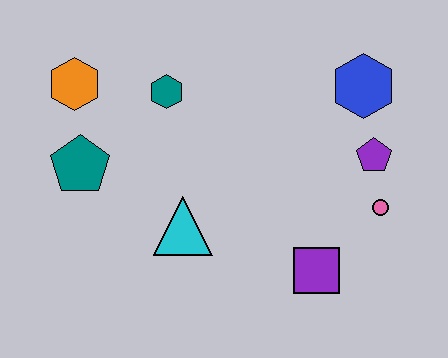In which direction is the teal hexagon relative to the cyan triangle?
The teal hexagon is above the cyan triangle.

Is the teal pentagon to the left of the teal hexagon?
Yes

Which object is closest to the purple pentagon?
The pink circle is closest to the purple pentagon.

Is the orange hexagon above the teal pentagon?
Yes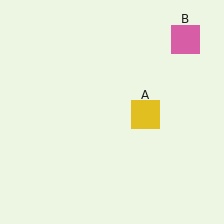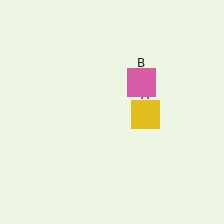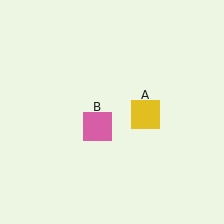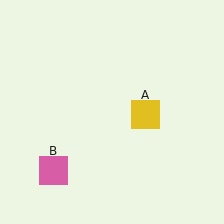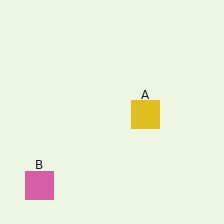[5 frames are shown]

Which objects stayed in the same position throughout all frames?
Yellow square (object A) remained stationary.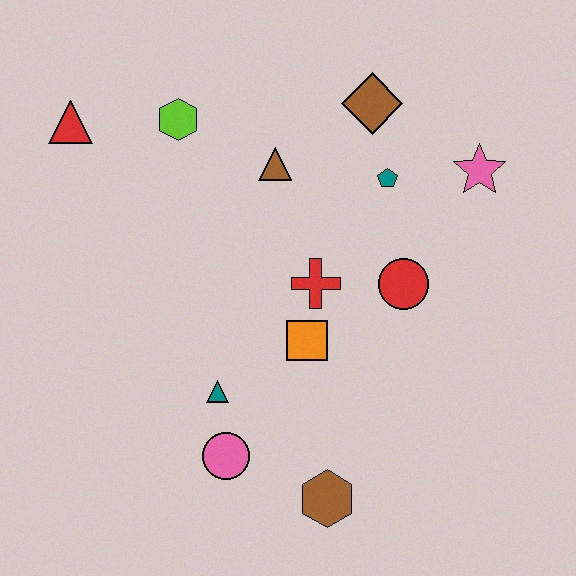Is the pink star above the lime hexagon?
No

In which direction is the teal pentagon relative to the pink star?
The teal pentagon is to the left of the pink star.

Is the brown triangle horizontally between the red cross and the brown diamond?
No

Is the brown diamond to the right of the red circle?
No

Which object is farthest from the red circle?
The red triangle is farthest from the red circle.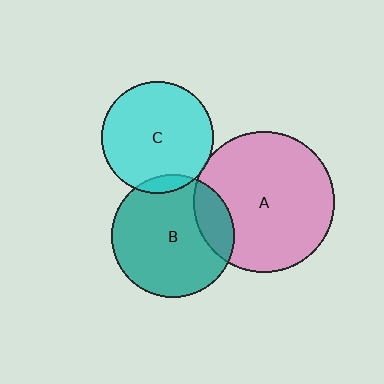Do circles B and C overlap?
Yes.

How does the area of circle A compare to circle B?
Approximately 1.3 times.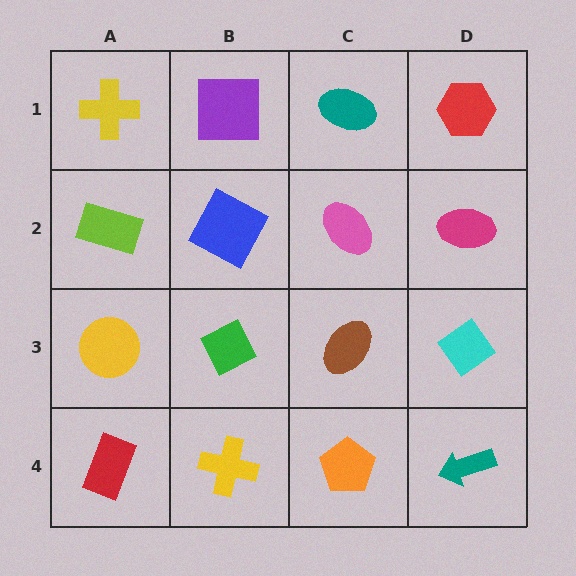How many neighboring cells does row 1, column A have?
2.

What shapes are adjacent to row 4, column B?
A green diamond (row 3, column B), a red rectangle (row 4, column A), an orange pentagon (row 4, column C).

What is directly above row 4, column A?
A yellow circle.